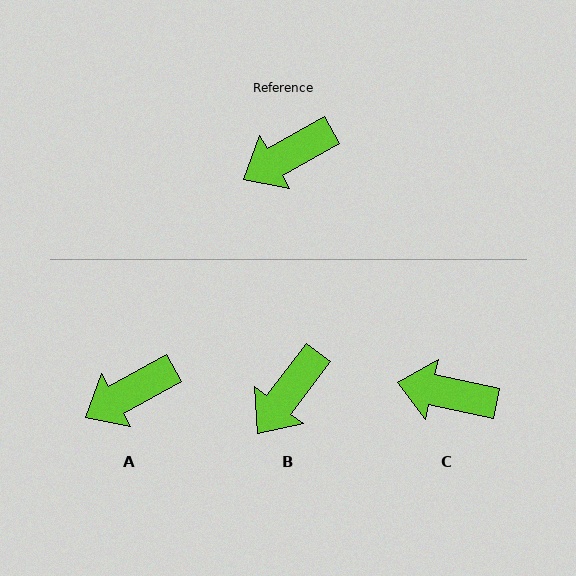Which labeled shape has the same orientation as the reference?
A.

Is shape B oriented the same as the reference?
No, it is off by about 24 degrees.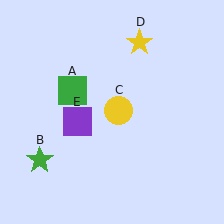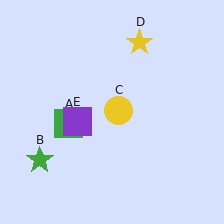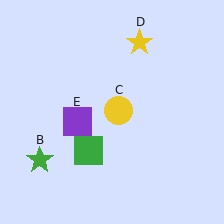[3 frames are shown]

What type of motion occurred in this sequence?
The green square (object A) rotated counterclockwise around the center of the scene.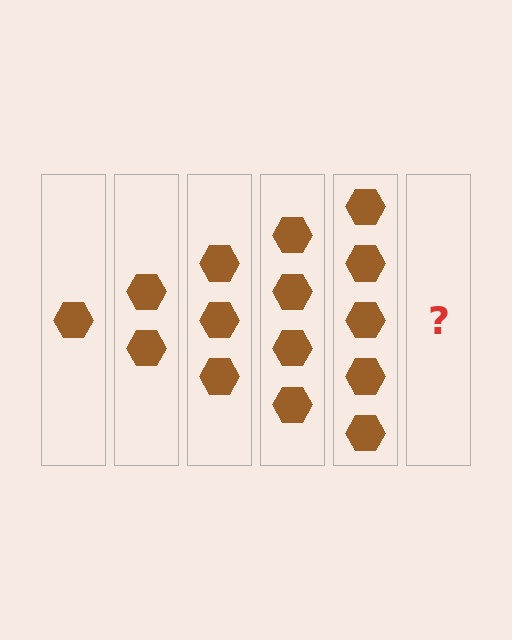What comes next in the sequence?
The next element should be 6 hexagons.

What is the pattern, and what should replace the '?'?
The pattern is that each step adds one more hexagon. The '?' should be 6 hexagons.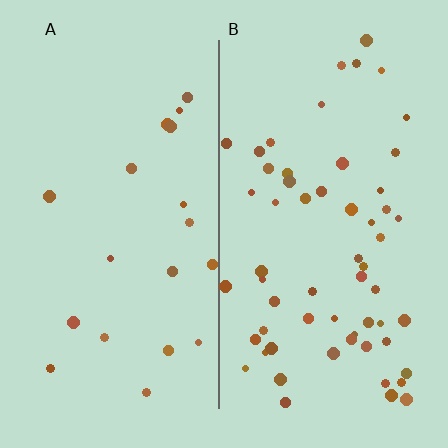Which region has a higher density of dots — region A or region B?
B (the right).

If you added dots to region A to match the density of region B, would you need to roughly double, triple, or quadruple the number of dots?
Approximately triple.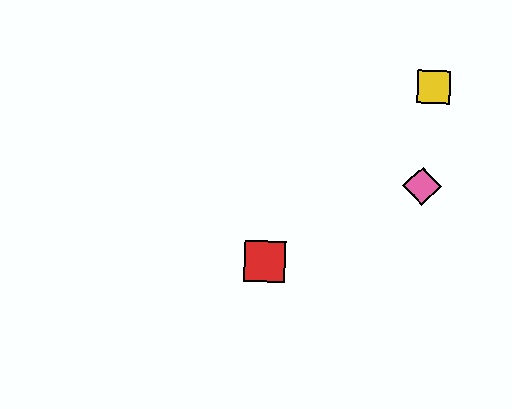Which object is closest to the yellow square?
The pink diamond is closest to the yellow square.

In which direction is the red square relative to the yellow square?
The red square is below the yellow square.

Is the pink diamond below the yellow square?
Yes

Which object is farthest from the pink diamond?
The red square is farthest from the pink diamond.